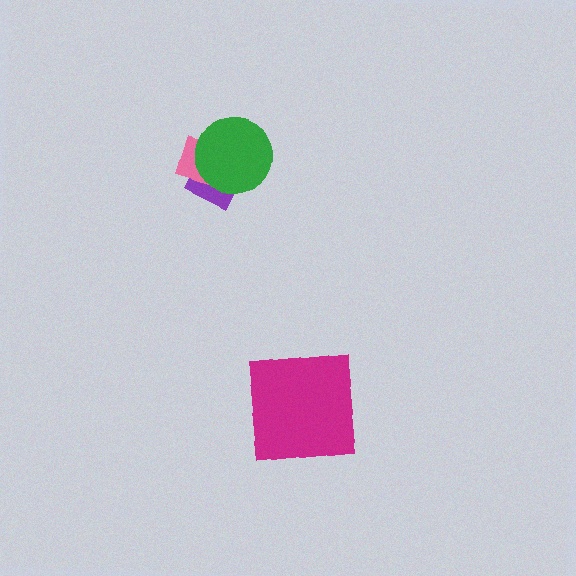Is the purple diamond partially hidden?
Yes, it is partially covered by another shape.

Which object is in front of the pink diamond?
The green circle is in front of the pink diamond.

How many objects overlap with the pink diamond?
2 objects overlap with the pink diamond.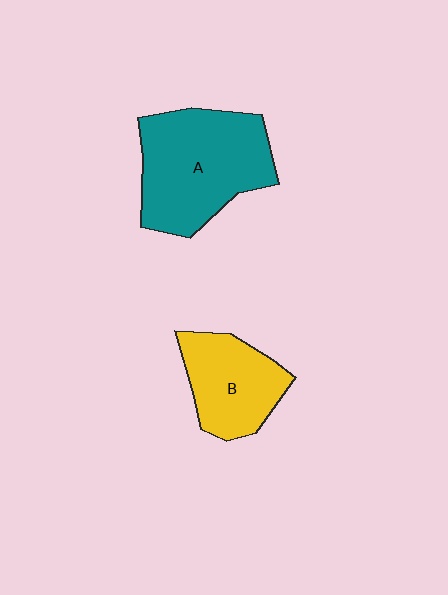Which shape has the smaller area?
Shape B (yellow).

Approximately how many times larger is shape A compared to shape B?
Approximately 1.6 times.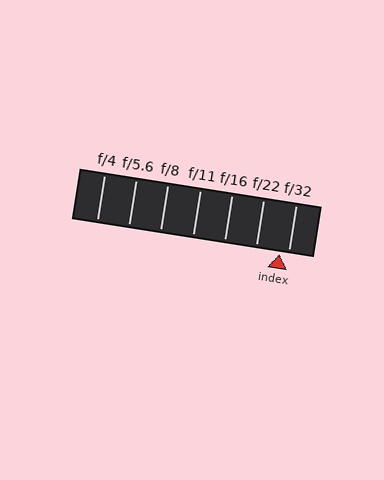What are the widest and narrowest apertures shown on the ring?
The widest aperture shown is f/4 and the narrowest is f/32.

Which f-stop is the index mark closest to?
The index mark is closest to f/32.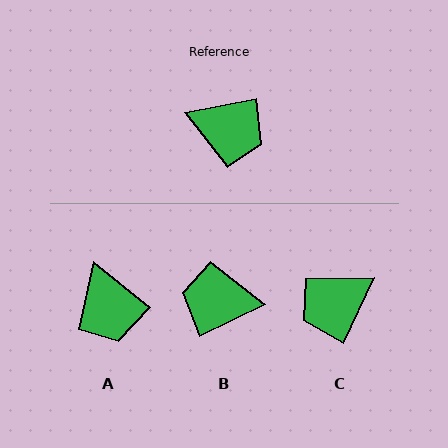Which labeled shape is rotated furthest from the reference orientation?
B, about 166 degrees away.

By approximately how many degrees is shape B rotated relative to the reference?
Approximately 166 degrees clockwise.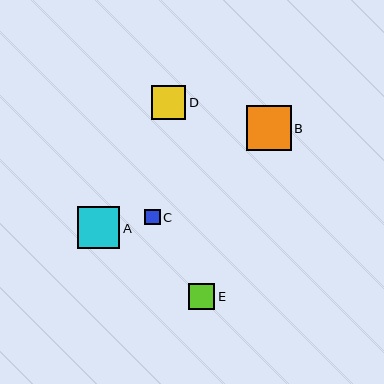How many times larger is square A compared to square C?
Square A is approximately 2.8 times the size of square C.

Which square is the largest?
Square B is the largest with a size of approximately 45 pixels.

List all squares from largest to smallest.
From largest to smallest: B, A, D, E, C.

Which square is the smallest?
Square C is the smallest with a size of approximately 15 pixels.